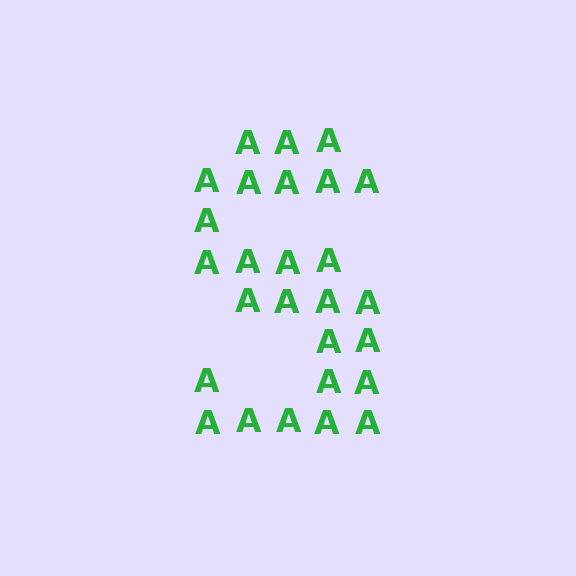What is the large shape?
The large shape is the letter S.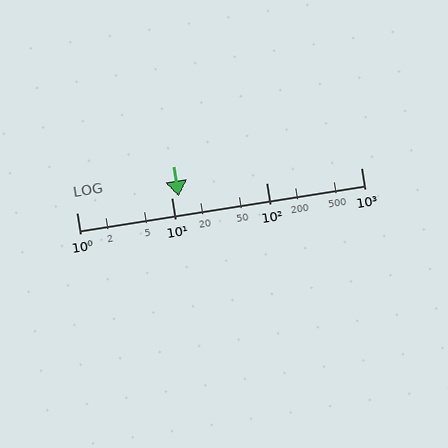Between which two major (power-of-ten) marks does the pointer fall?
The pointer is between 10 and 100.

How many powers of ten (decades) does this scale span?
The scale spans 3 decades, from 1 to 1000.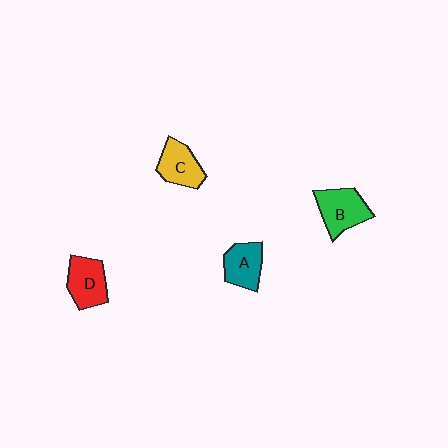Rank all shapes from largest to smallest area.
From largest to smallest: B (green), D (red), C (yellow), A (teal).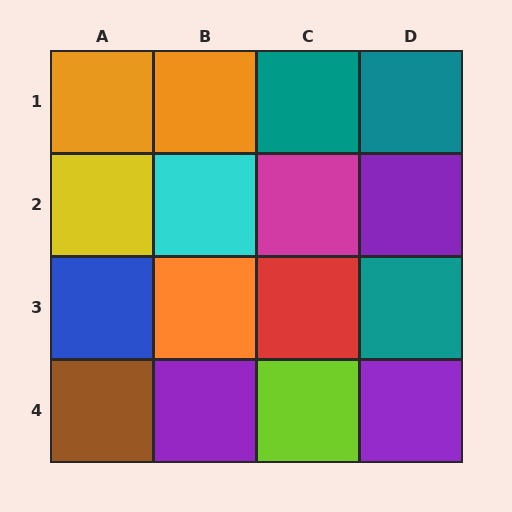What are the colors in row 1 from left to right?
Orange, orange, teal, teal.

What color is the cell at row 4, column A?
Brown.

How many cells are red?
1 cell is red.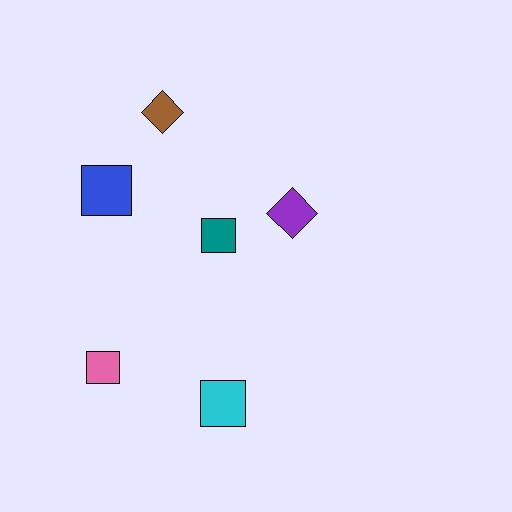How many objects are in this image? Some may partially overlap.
There are 6 objects.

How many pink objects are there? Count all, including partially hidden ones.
There is 1 pink object.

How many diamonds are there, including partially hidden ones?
There are 2 diamonds.